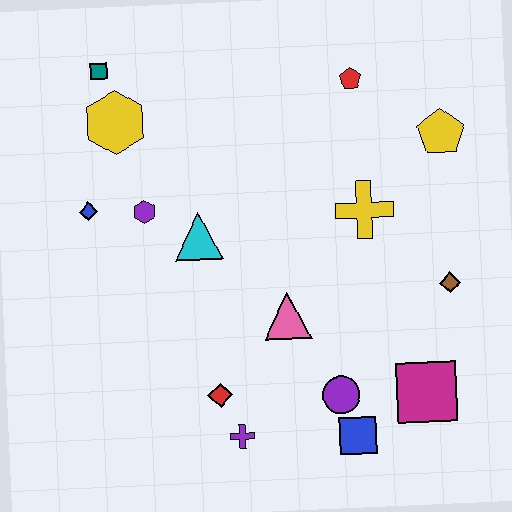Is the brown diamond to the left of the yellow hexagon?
No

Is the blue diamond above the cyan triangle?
Yes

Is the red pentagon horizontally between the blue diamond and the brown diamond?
Yes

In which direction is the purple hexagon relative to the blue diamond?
The purple hexagon is to the right of the blue diamond.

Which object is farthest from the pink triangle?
The teal square is farthest from the pink triangle.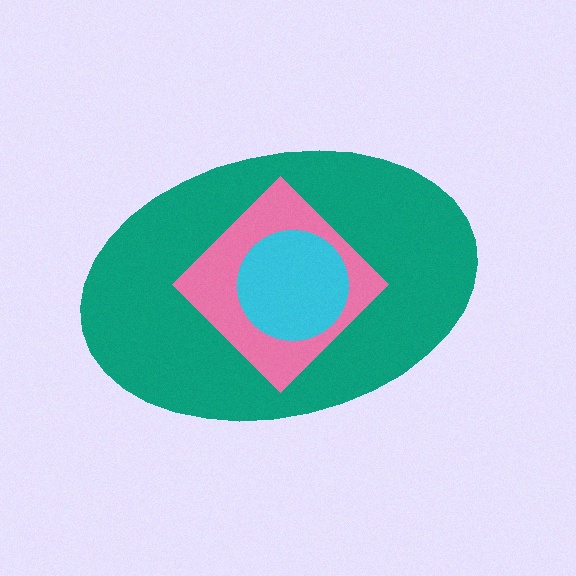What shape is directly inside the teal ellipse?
The pink diamond.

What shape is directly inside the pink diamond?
The cyan circle.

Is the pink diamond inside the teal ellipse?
Yes.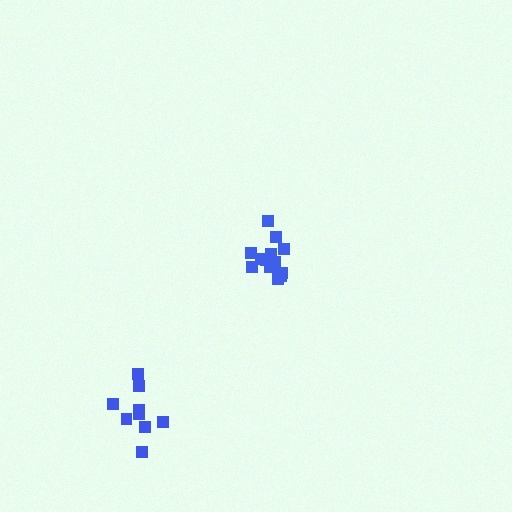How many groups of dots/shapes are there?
There are 2 groups.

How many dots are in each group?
Group 1: 14 dots, Group 2: 9 dots (23 total).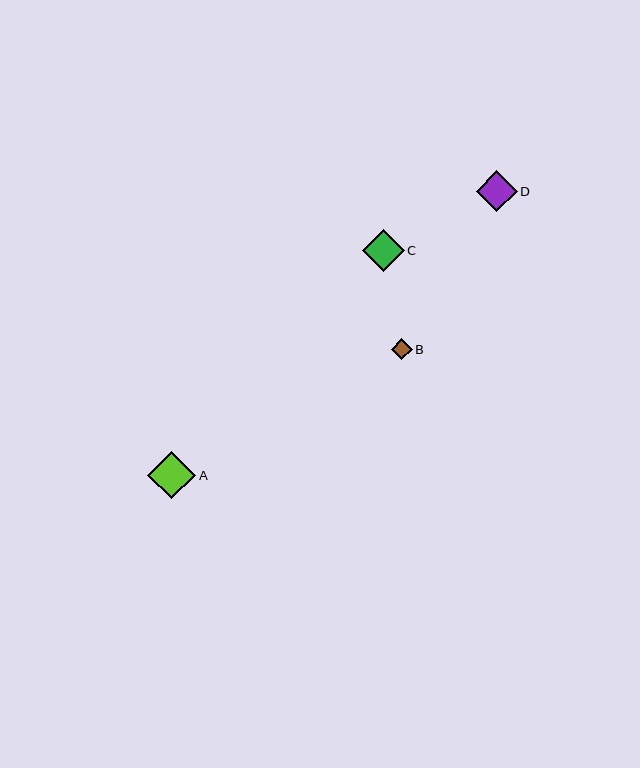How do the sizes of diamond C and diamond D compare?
Diamond C and diamond D are approximately the same size.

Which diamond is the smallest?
Diamond B is the smallest with a size of approximately 21 pixels.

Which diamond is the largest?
Diamond A is the largest with a size of approximately 48 pixels.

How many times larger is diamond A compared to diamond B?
Diamond A is approximately 2.2 times the size of diamond B.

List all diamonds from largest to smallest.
From largest to smallest: A, C, D, B.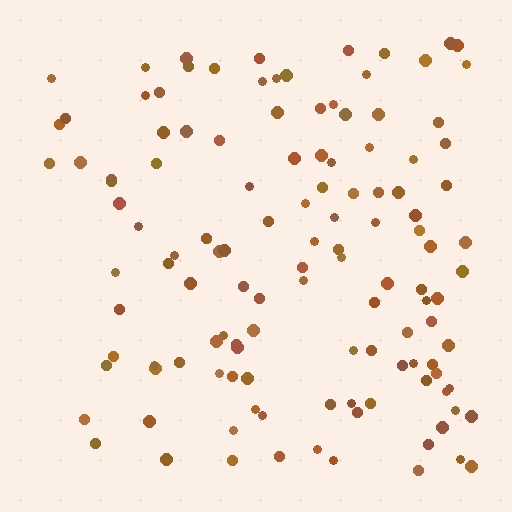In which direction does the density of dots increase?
From left to right, with the right side densest.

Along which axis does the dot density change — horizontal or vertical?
Horizontal.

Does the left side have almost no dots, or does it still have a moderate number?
Still a moderate number, just noticeably fewer than the right.